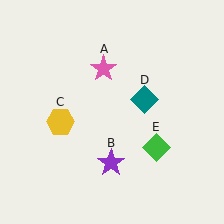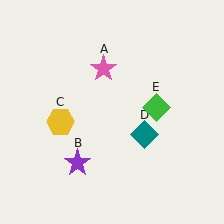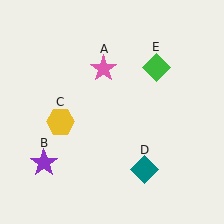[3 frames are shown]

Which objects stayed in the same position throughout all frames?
Pink star (object A) and yellow hexagon (object C) remained stationary.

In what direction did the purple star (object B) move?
The purple star (object B) moved left.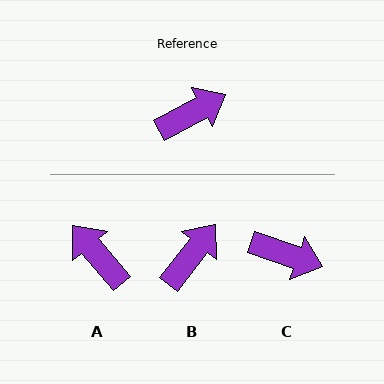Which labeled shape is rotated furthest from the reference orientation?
A, about 102 degrees away.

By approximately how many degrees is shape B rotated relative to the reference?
Approximately 23 degrees counter-clockwise.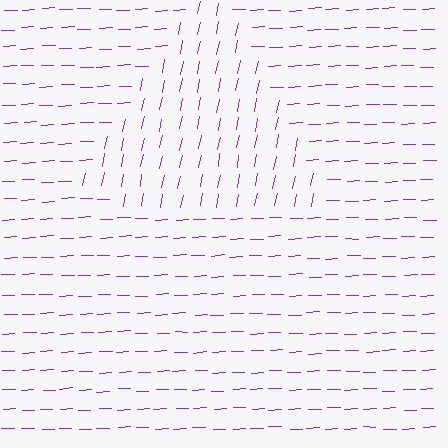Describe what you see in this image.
The image is filled with small purple line segments. A triangle region in the image has lines oriented differently from the surrounding lines, creating a visible texture boundary.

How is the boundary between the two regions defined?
The boundary is defined purely by a change in line orientation (approximately 76 degrees difference). All lines are the same color and thickness.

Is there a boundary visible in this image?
Yes, there is a texture boundary formed by a change in line orientation.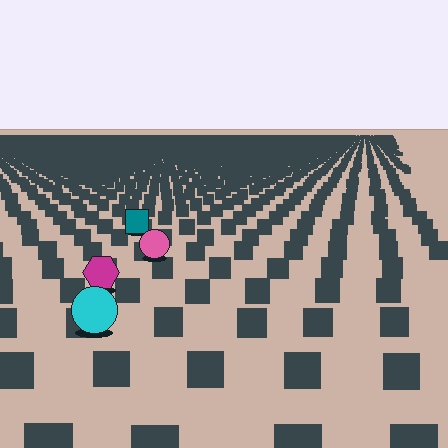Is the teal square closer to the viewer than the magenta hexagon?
No. The magenta hexagon is closer — you can tell from the texture gradient: the ground texture is coarser near it.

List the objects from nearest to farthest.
From nearest to farthest: the cyan circle, the magenta hexagon, the pink circle, the teal square.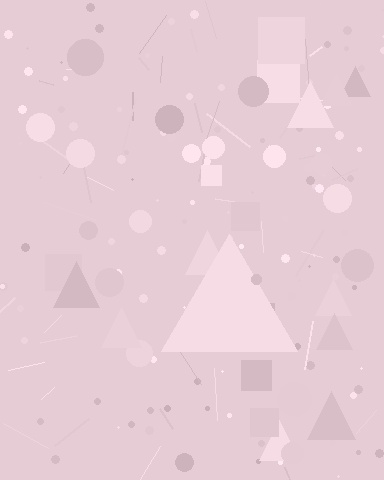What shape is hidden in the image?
A triangle is hidden in the image.